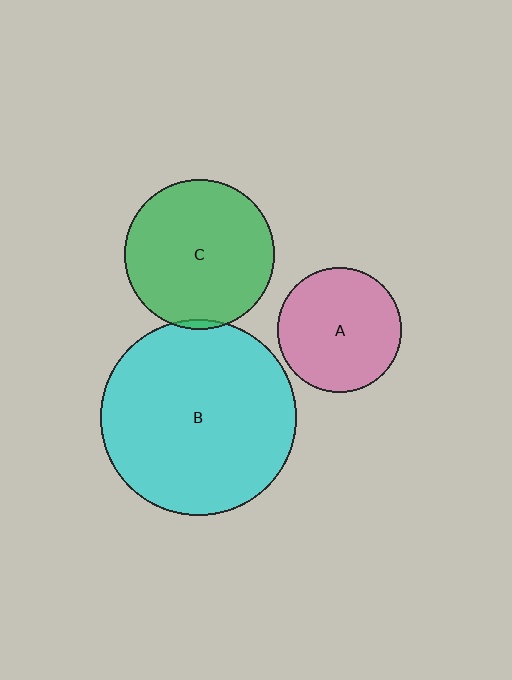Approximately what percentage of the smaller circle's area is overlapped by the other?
Approximately 5%.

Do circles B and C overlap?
Yes.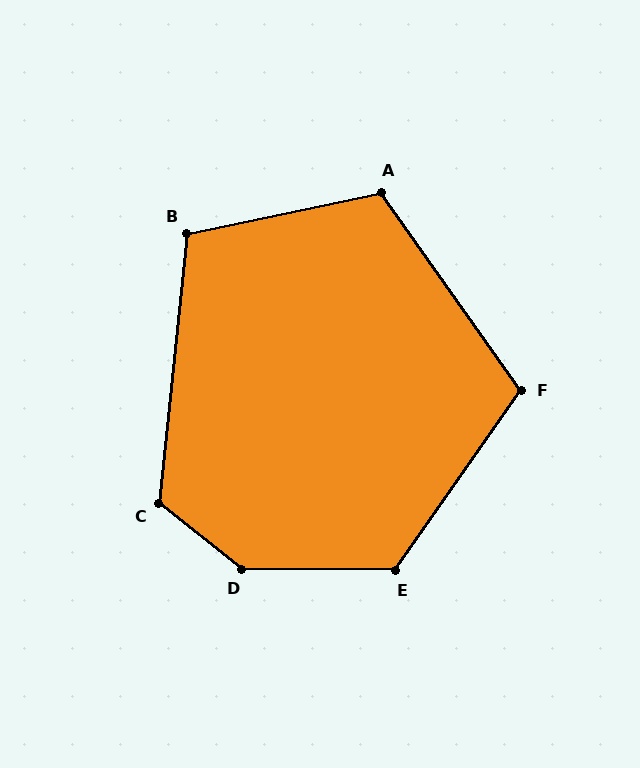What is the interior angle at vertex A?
Approximately 113 degrees (obtuse).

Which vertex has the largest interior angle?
D, at approximately 142 degrees.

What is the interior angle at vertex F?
Approximately 110 degrees (obtuse).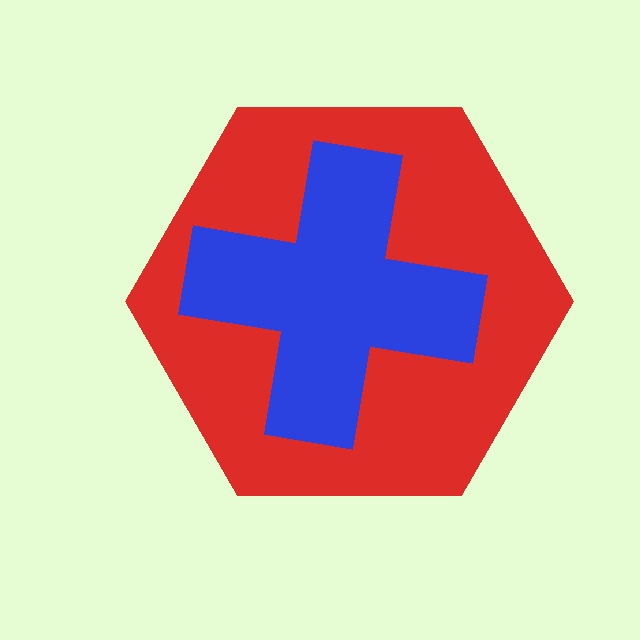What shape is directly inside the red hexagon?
The blue cross.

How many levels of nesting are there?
2.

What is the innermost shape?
The blue cross.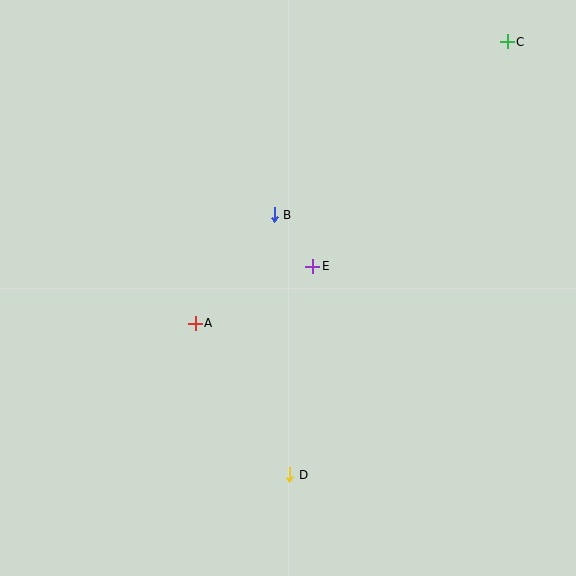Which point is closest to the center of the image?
Point E at (313, 266) is closest to the center.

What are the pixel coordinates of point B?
Point B is at (274, 215).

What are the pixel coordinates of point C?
Point C is at (507, 42).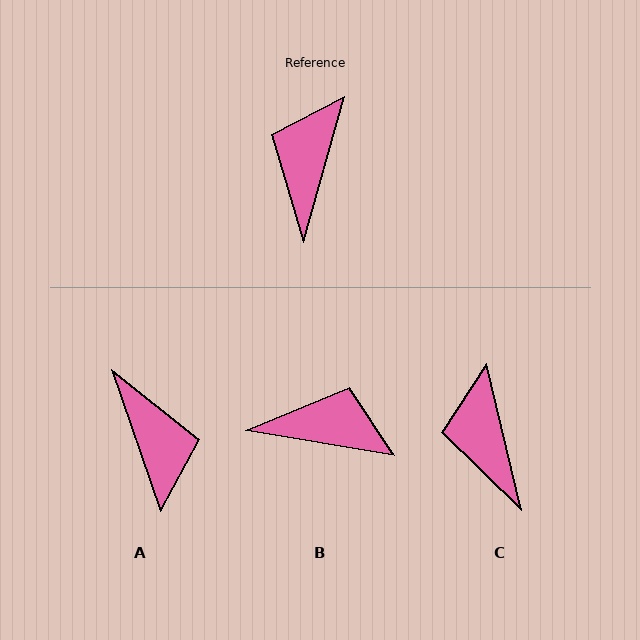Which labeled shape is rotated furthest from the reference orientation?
A, about 145 degrees away.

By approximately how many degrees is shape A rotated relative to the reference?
Approximately 145 degrees clockwise.